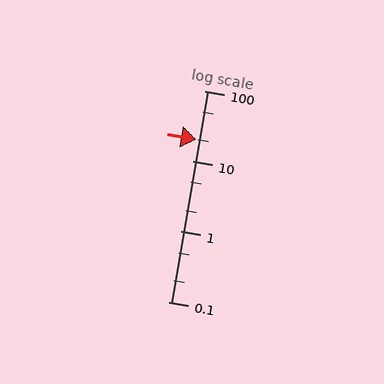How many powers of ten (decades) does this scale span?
The scale spans 3 decades, from 0.1 to 100.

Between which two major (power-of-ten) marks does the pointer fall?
The pointer is between 10 and 100.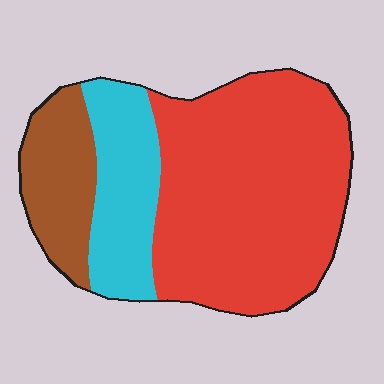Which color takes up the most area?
Red, at roughly 60%.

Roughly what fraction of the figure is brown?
Brown covers about 15% of the figure.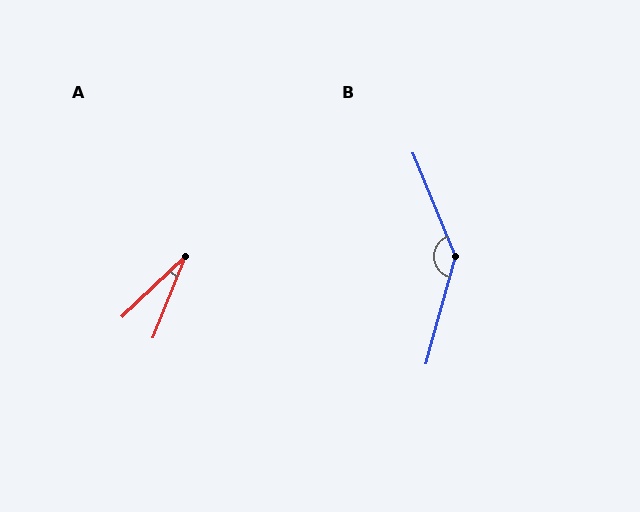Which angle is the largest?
B, at approximately 142 degrees.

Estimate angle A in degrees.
Approximately 25 degrees.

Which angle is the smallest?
A, at approximately 25 degrees.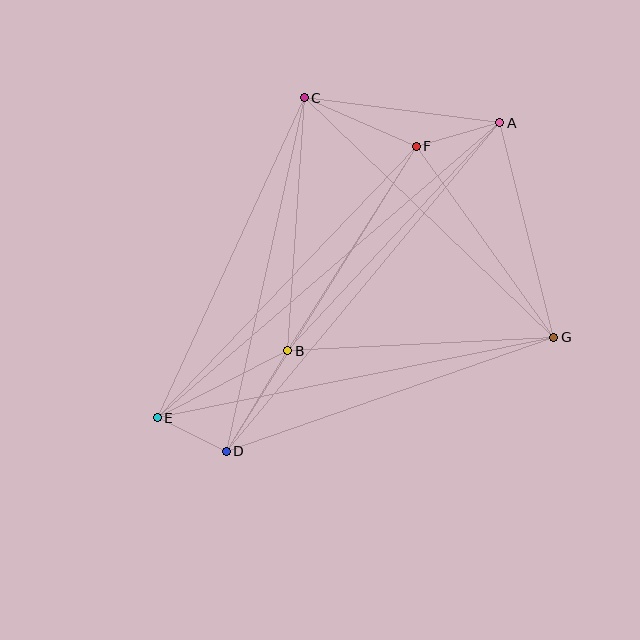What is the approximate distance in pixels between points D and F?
The distance between D and F is approximately 360 pixels.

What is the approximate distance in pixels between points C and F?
The distance between C and F is approximately 122 pixels.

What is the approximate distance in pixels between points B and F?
The distance between B and F is approximately 241 pixels.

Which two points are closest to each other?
Points D and E are closest to each other.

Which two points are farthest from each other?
Points A and E are farthest from each other.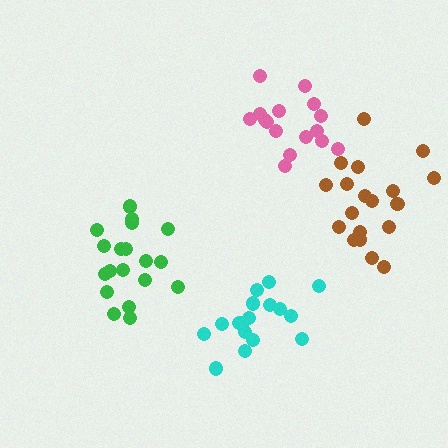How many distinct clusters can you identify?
There are 4 distinct clusters.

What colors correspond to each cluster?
The clusters are colored: cyan, green, pink, brown.